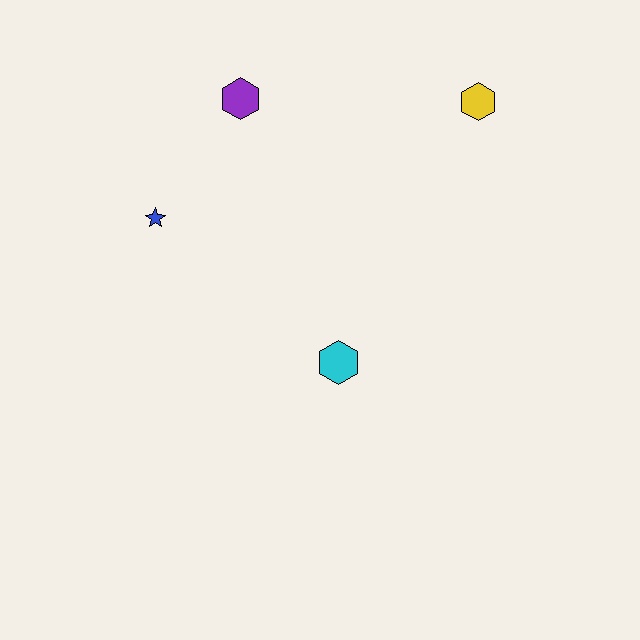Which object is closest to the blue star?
The purple hexagon is closest to the blue star.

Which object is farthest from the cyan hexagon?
The yellow hexagon is farthest from the cyan hexagon.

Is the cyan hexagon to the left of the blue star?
No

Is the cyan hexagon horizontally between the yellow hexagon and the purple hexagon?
Yes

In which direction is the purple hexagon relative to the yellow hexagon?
The purple hexagon is to the left of the yellow hexagon.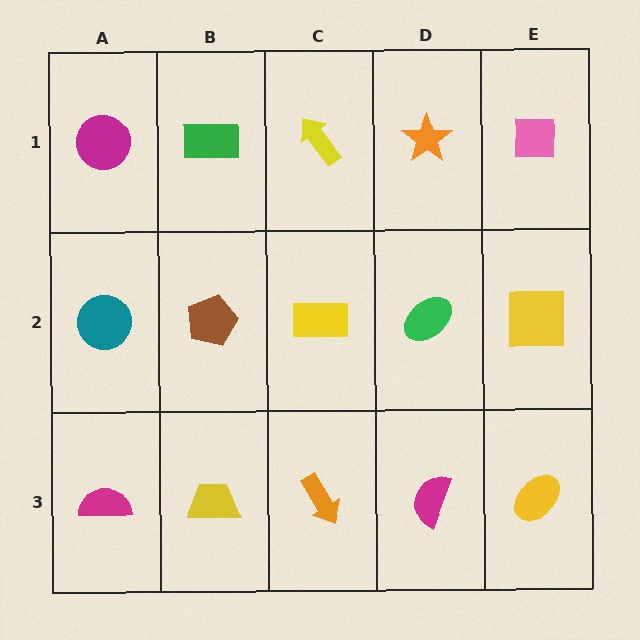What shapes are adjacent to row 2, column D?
An orange star (row 1, column D), a magenta semicircle (row 3, column D), a yellow rectangle (row 2, column C), a yellow square (row 2, column E).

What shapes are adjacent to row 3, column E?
A yellow square (row 2, column E), a magenta semicircle (row 3, column D).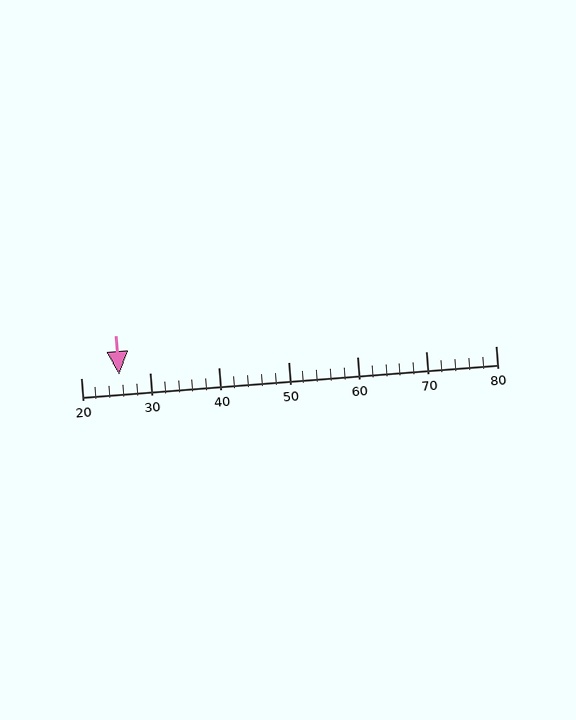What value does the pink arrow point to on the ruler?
The pink arrow points to approximately 26.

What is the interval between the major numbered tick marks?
The major tick marks are spaced 10 units apart.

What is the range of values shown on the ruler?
The ruler shows values from 20 to 80.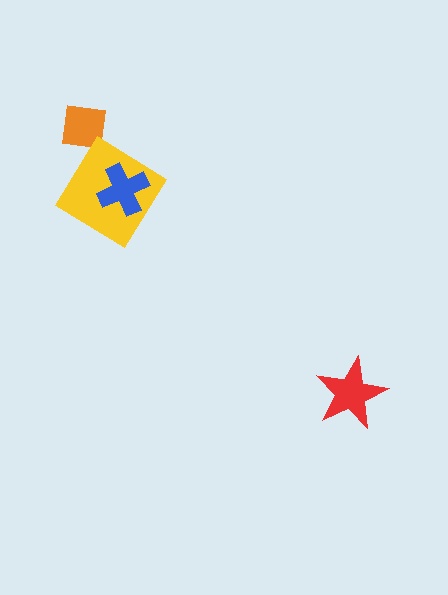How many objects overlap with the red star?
0 objects overlap with the red star.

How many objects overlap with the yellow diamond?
1 object overlaps with the yellow diamond.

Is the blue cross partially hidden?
No, no other shape covers it.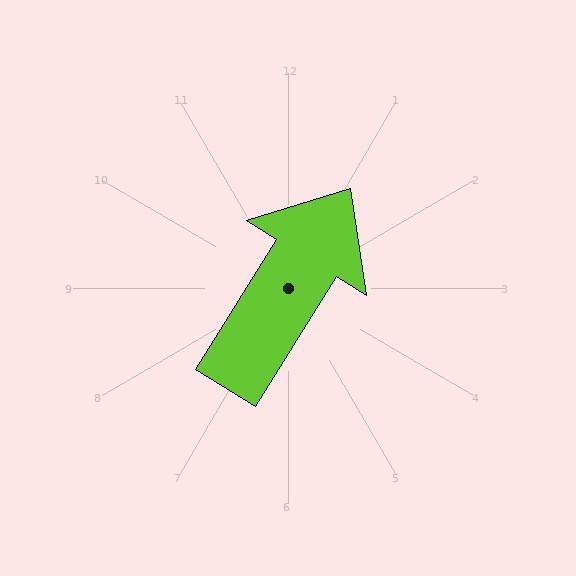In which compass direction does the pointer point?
Northeast.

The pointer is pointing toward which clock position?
Roughly 1 o'clock.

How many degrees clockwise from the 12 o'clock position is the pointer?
Approximately 32 degrees.